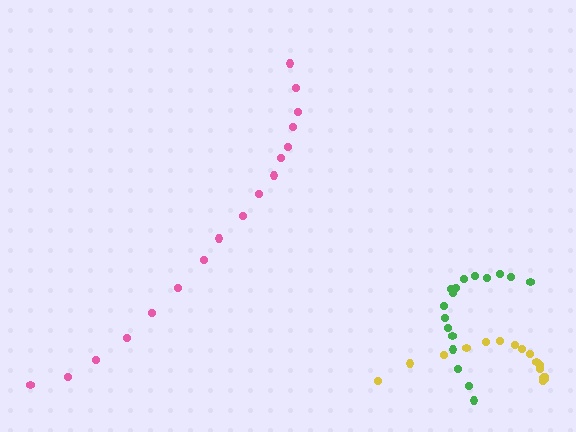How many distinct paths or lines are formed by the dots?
There are 3 distinct paths.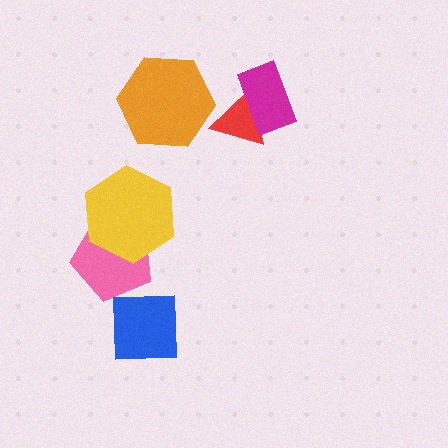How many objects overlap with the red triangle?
1 object overlaps with the red triangle.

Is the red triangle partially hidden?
Yes, it is partially covered by another shape.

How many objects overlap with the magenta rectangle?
1 object overlaps with the magenta rectangle.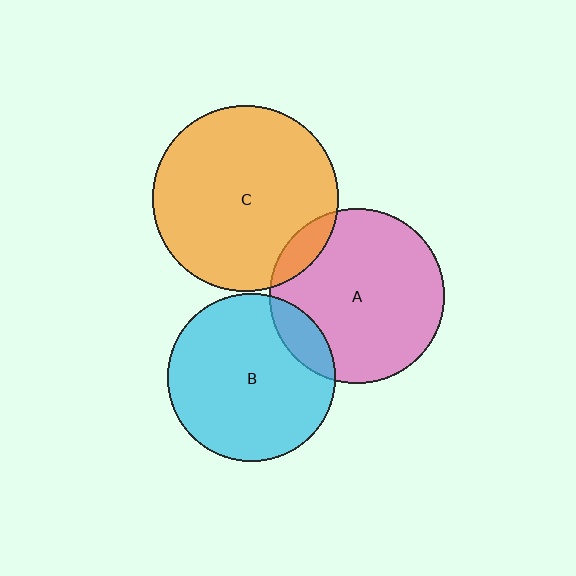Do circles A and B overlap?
Yes.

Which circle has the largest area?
Circle C (orange).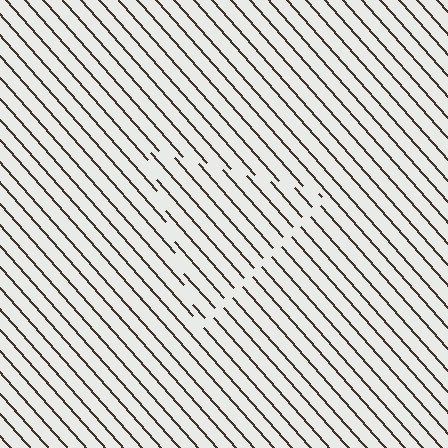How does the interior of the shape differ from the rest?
The interior of the shape contains the same grating, shifted by half a period — the contour is defined by the phase discontinuity where line-ends from the inner and outer gratings abut.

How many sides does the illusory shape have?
3 sides — the line-ends trace a triangle.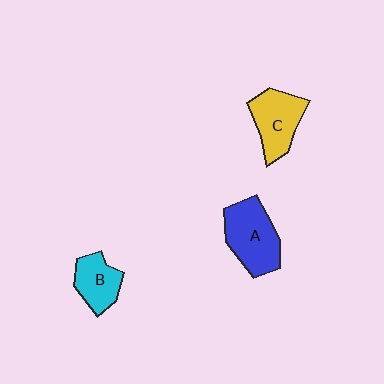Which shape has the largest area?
Shape A (blue).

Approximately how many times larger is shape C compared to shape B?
Approximately 1.3 times.